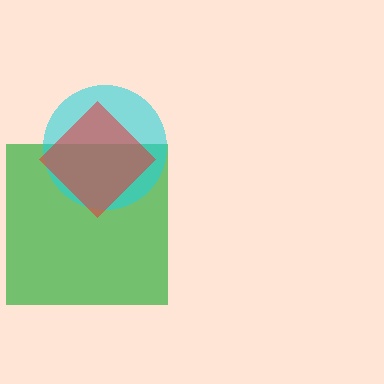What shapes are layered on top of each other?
The layered shapes are: a green square, a cyan circle, a red diamond.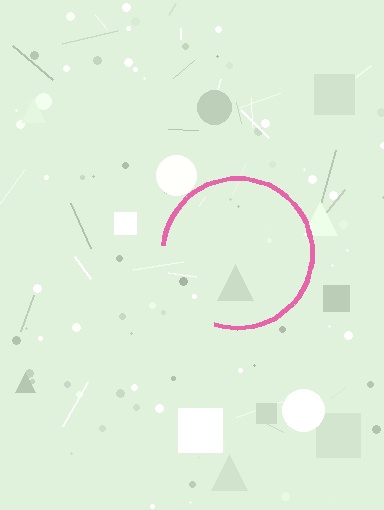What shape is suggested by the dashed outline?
The dashed outline suggests a circle.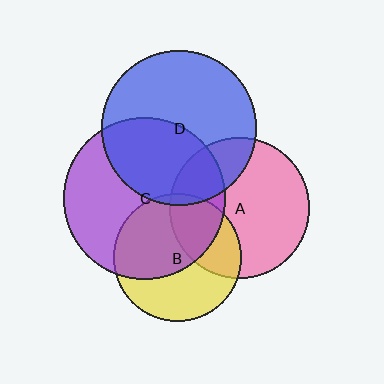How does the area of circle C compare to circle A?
Approximately 1.3 times.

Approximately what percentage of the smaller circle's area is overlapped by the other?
Approximately 30%.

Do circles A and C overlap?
Yes.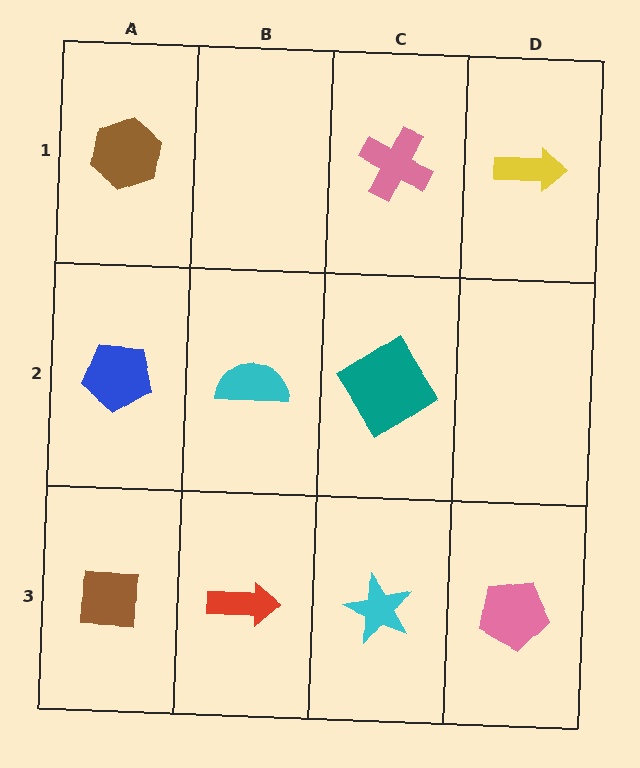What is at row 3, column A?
A brown square.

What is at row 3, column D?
A pink pentagon.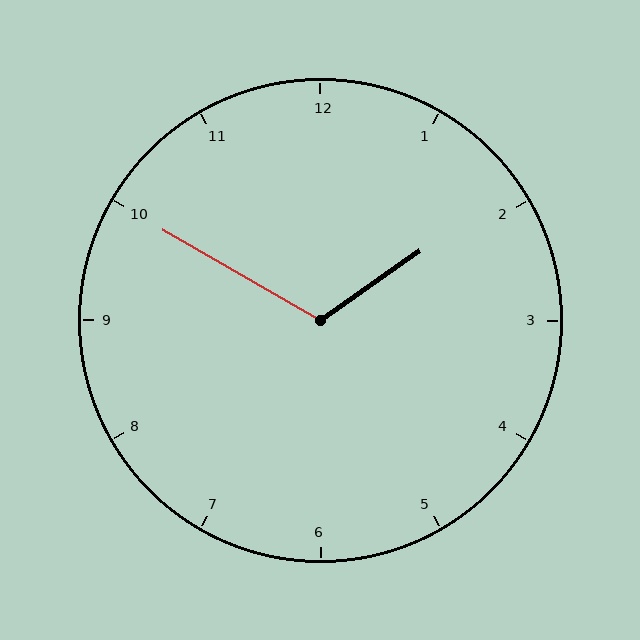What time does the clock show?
1:50.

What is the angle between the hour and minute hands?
Approximately 115 degrees.